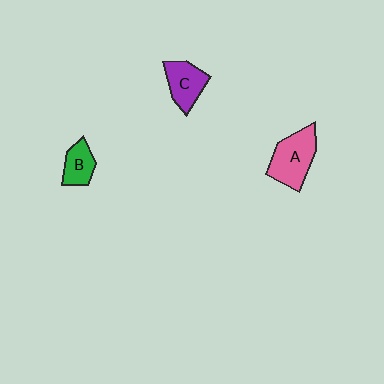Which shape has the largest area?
Shape A (pink).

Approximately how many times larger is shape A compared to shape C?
Approximately 1.4 times.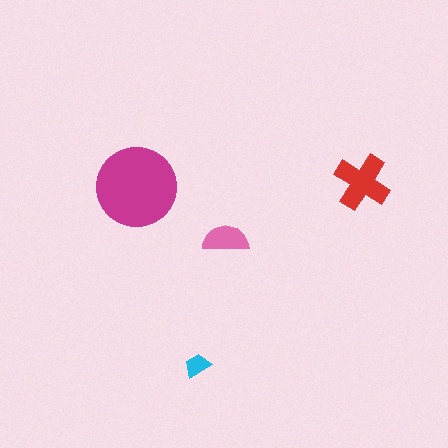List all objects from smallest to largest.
The cyan trapezoid, the pink semicircle, the red cross, the magenta circle.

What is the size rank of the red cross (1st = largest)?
2nd.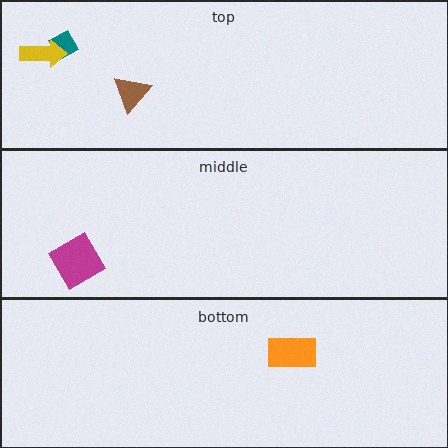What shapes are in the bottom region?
The orange rectangle.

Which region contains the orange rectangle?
The bottom region.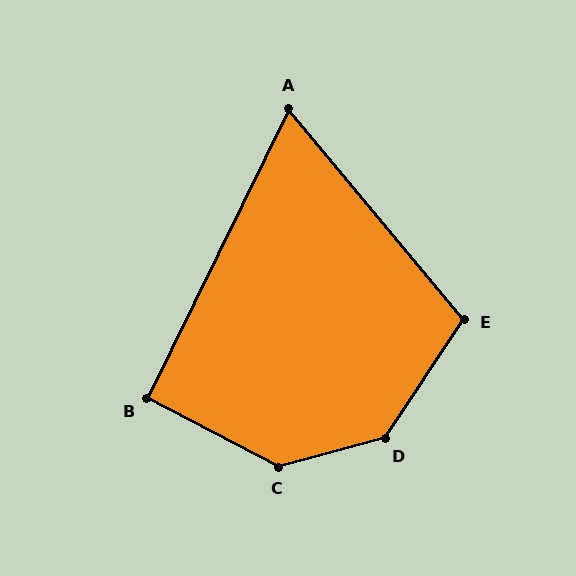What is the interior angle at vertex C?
Approximately 138 degrees (obtuse).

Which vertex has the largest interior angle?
D, at approximately 138 degrees.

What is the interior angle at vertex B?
Approximately 92 degrees (approximately right).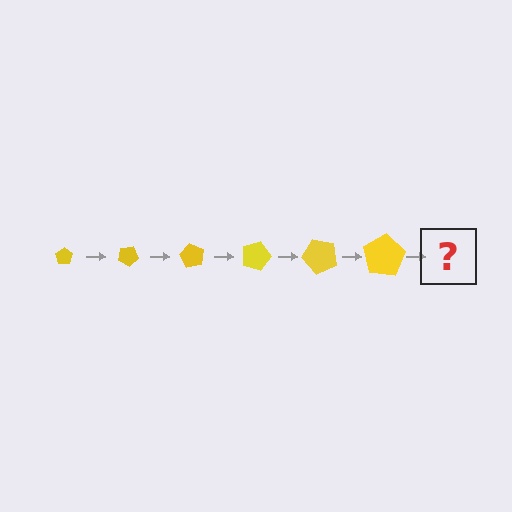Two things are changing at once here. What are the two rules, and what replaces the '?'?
The two rules are that the pentagon grows larger each step and it rotates 30 degrees each step. The '?' should be a pentagon, larger than the previous one and rotated 180 degrees from the start.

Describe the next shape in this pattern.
It should be a pentagon, larger than the previous one and rotated 180 degrees from the start.